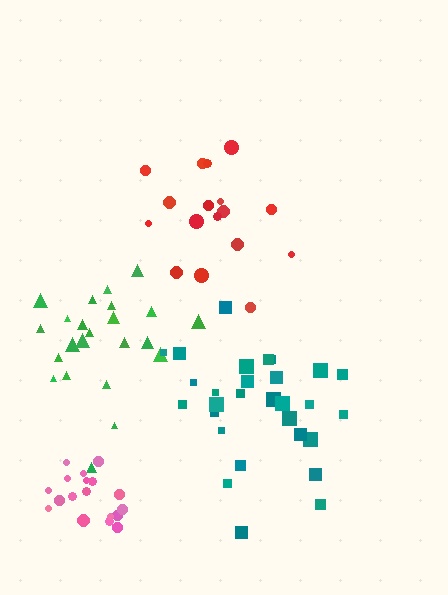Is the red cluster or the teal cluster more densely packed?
Red.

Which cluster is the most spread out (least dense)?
Green.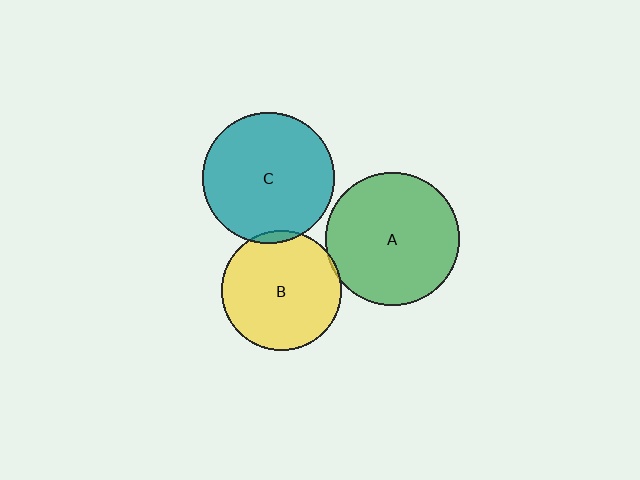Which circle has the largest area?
Circle A (green).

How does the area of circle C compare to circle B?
Approximately 1.2 times.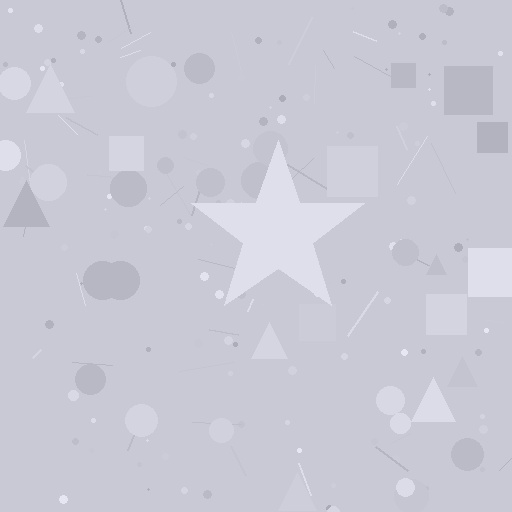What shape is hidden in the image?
A star is hidden in the image.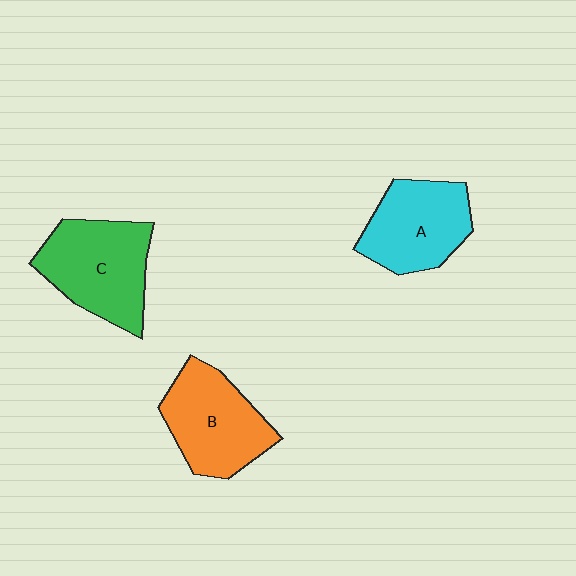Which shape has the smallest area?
Shape A (cyan).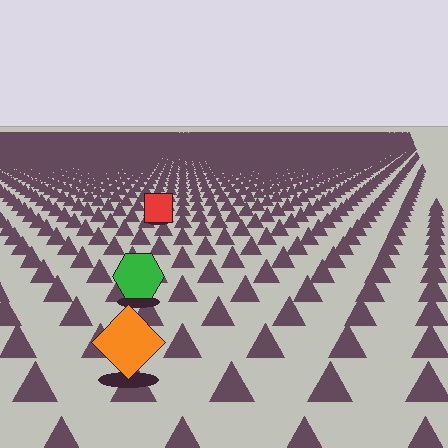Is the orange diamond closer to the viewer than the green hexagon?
Yes. The orange diamond is closer — you can tell from the texture gradient: the ground texture is coarser near it.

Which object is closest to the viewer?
The orange diamond is closest. The texture marks near it are larger and more spread out.